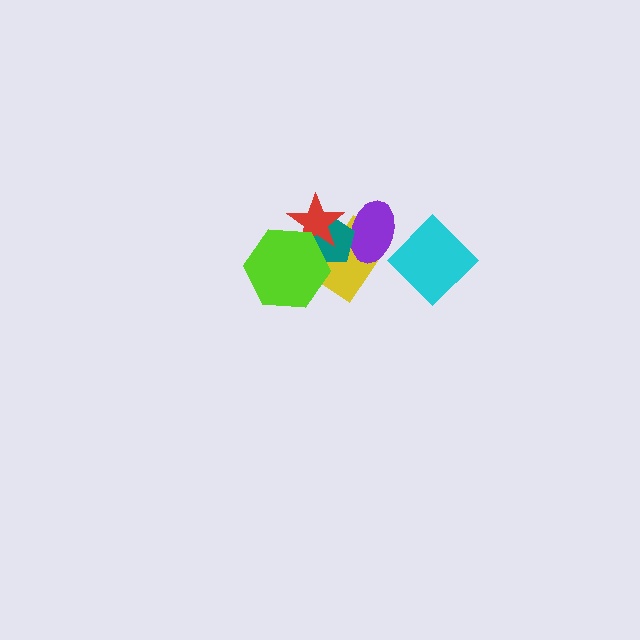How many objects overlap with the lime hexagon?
3 objects overlap with the lime hexagon.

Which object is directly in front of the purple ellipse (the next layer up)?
The teal pentagon is directly in front of the purple ellipse.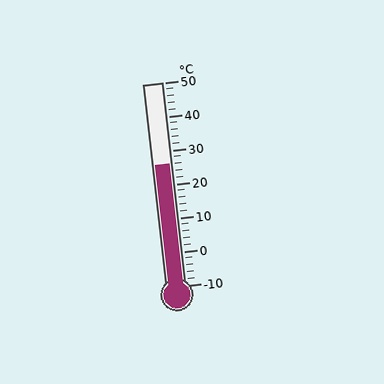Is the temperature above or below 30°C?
The temperature is below 30°C.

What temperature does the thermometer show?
The thermometer shows approximately 26°C.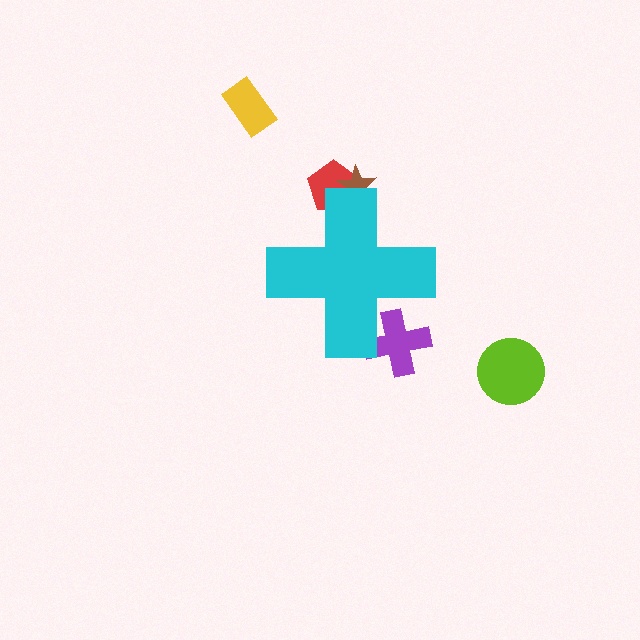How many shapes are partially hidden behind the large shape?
3 shapes are partially hidden.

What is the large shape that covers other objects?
A cyan cross.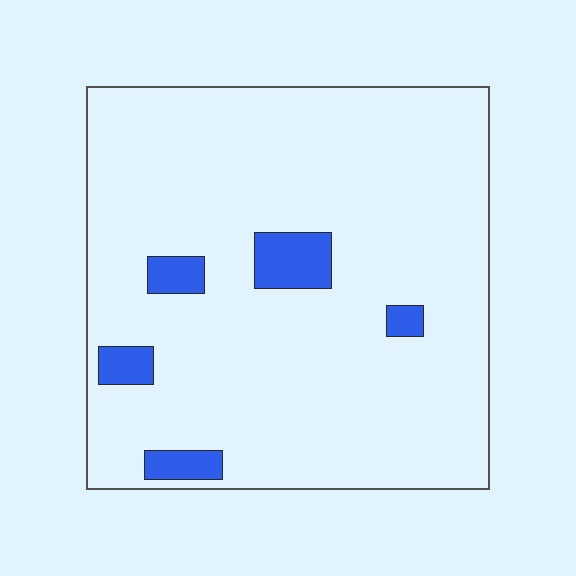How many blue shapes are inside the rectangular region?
5.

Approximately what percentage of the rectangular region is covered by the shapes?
Approximately 10%.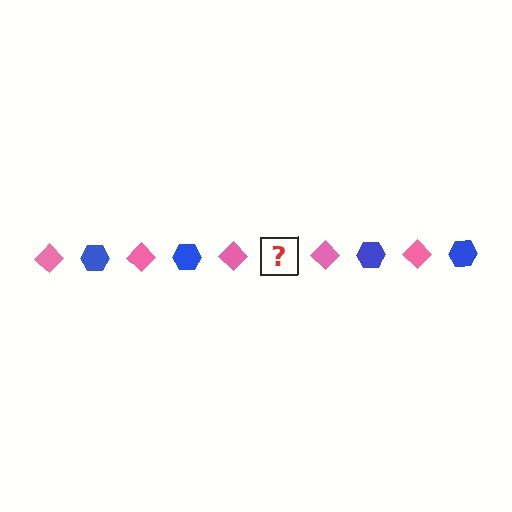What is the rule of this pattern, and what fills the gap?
The rule is that the pattern alternates between pink diamond and blue hexagon. The gap should be filled with a blue hexagon.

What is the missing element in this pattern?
The missing element is a blue hexagon.